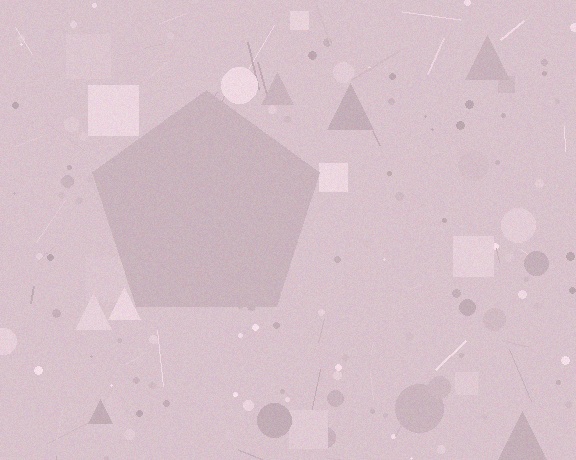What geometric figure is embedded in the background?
A pentagon is embedded in the background.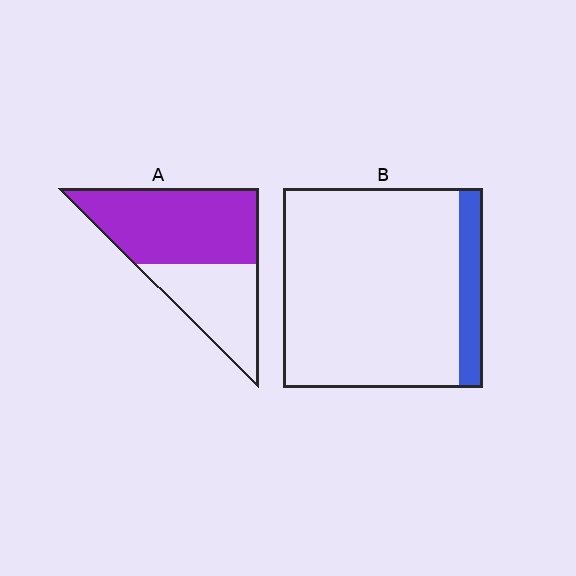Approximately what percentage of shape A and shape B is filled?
A is approximately 60% and B is approximately 10%.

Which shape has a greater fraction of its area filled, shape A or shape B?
Shape A.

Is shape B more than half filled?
No.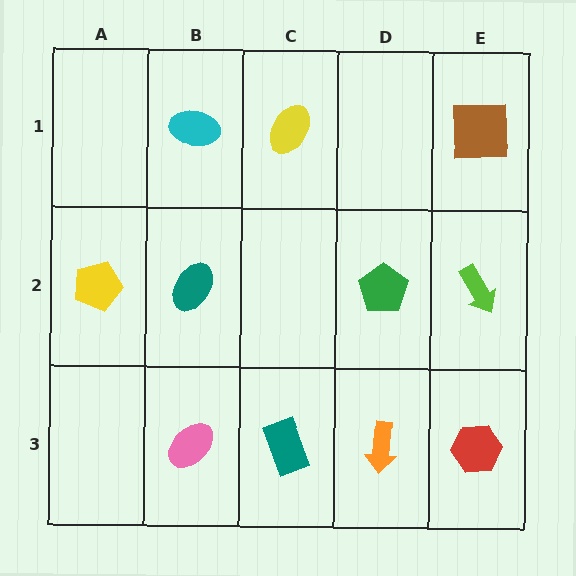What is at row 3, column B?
A pink ellipse.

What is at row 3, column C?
A teal rectangle.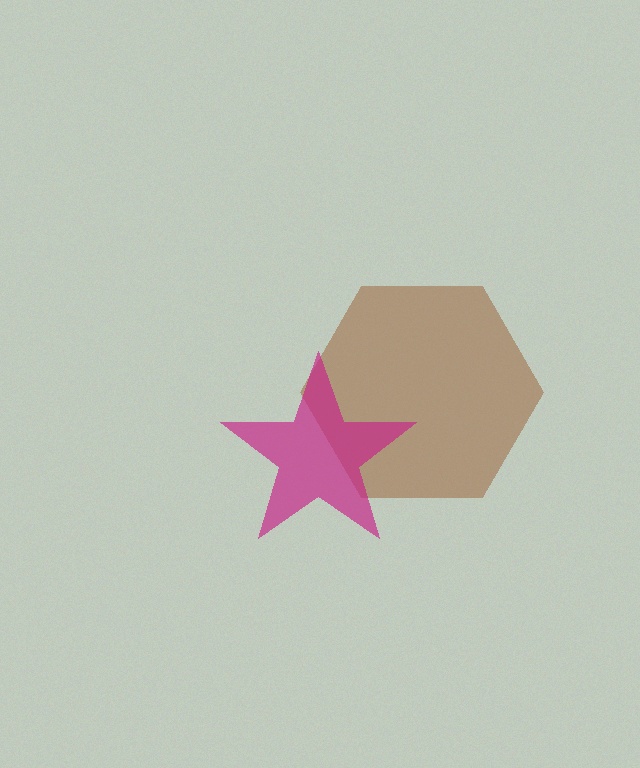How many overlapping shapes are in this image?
There are 2 overlapping shapes in the image.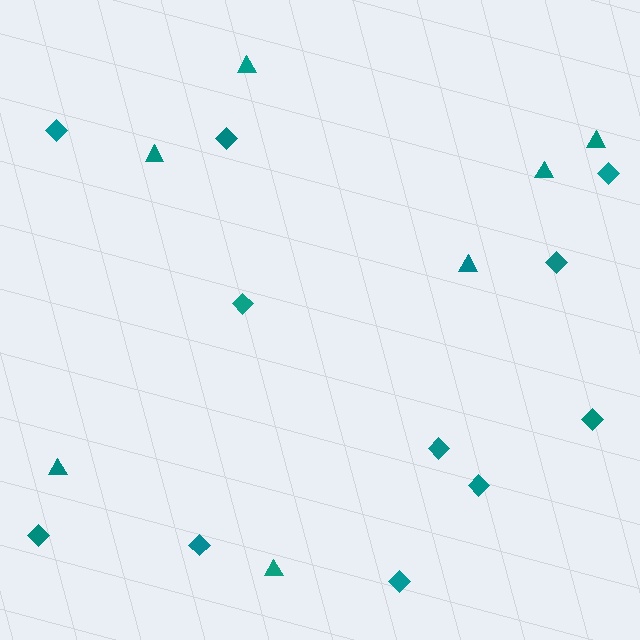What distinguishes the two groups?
There are 2 groups: one group of diamonds (11) and one group of triangles (7).